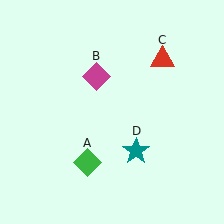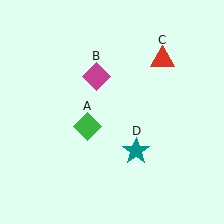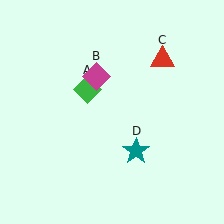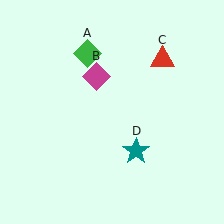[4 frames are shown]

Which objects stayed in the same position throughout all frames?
Magenta diamond (object B) and red triangle (object C) and teal star (object D) remained stationary.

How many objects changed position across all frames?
1 object changed position: green diamond (object A).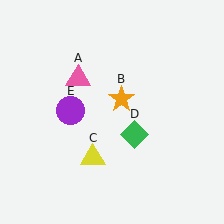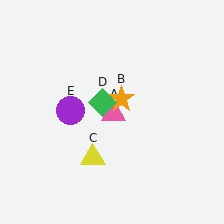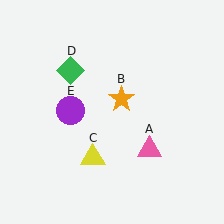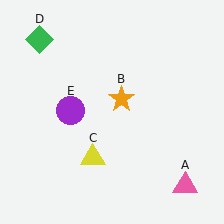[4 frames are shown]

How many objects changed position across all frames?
2 objects changed position: pink triangle (object A), green diamond (object D).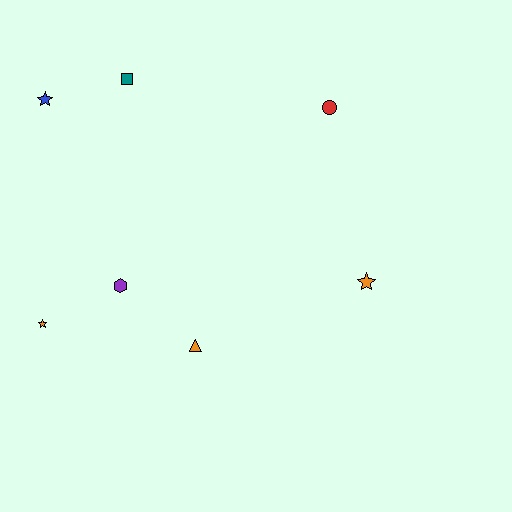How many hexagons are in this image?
There is 1 hexagon.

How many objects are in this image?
There are 7 objects.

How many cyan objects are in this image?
There are no cyan objects.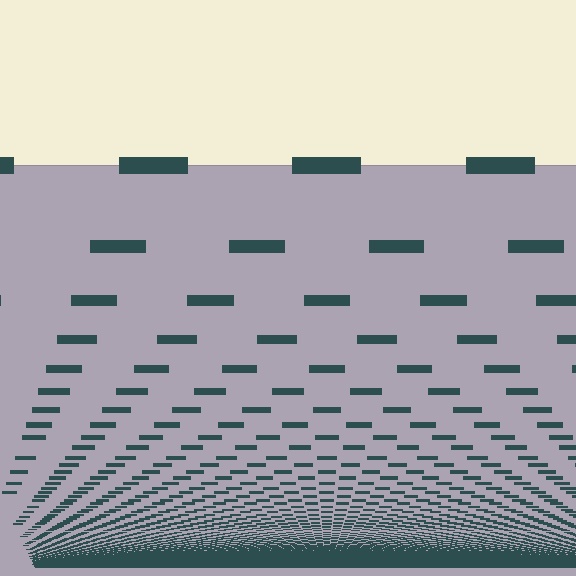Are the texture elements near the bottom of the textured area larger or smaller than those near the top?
Smaller. The gradient is inverted — elements near the bottom are smaller and denser.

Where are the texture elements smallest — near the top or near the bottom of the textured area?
Near the bottom.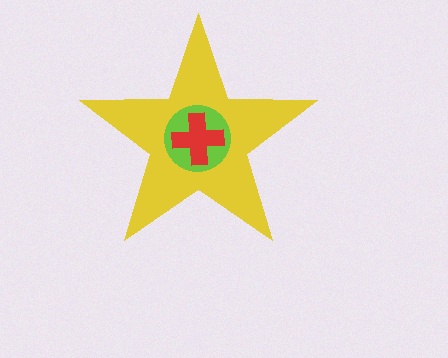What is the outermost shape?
The yellow star.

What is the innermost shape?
The red cross.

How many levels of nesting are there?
3.